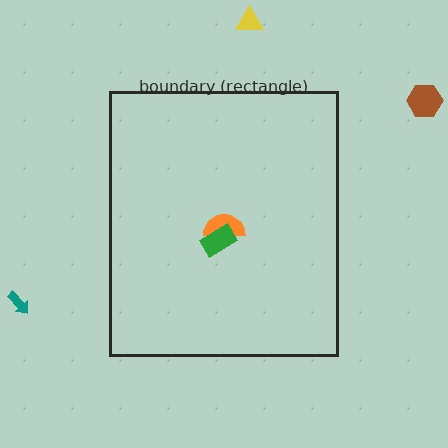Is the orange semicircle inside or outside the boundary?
Inside.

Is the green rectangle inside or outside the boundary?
Inside.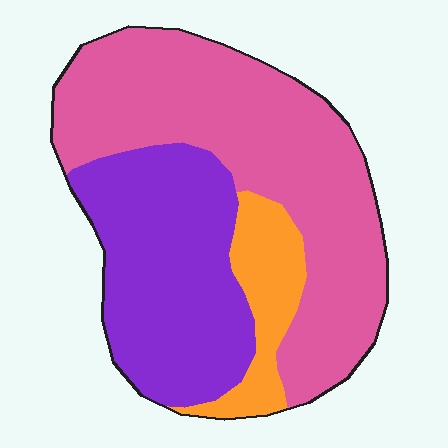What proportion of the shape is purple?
Purple covers roughly 35% of the shape.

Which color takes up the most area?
Pink, at roughly 55%.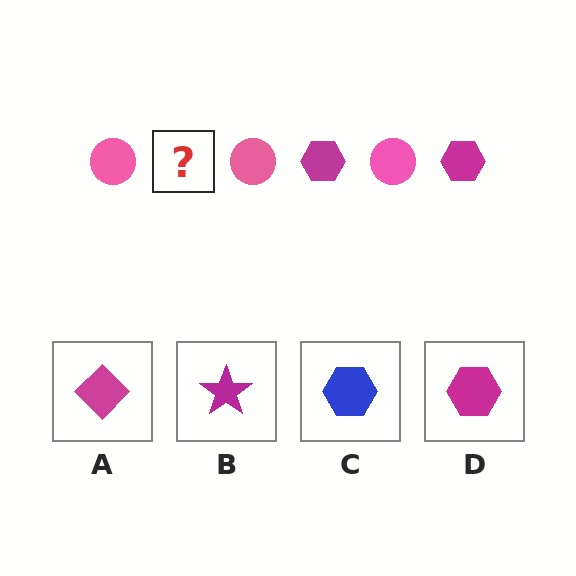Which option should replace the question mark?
Option D.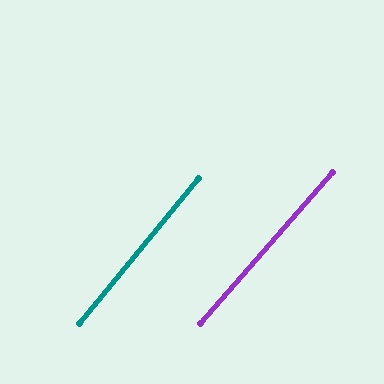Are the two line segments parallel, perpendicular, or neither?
Parallel — their directions differ by only 1.9°.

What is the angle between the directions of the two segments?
Approximately 2 degrees.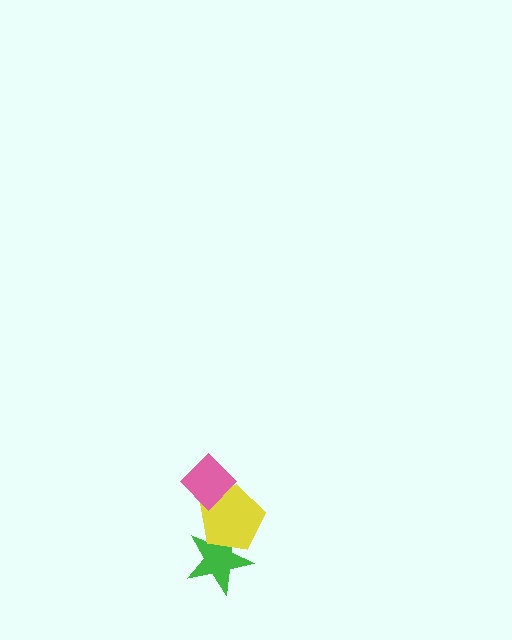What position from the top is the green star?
The green star is 3rd from the top.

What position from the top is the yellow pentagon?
The yellow pentagon is 2nd from the top.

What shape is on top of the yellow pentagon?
The pink diamond is on top of the yellow pentagon.